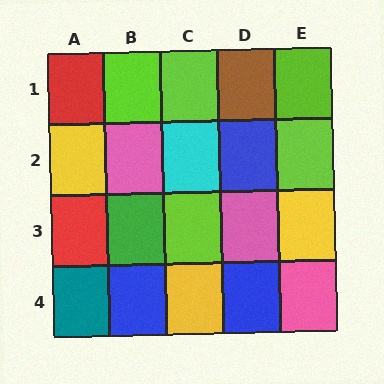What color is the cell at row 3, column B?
Green.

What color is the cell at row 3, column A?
Red.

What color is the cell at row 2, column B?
Pink.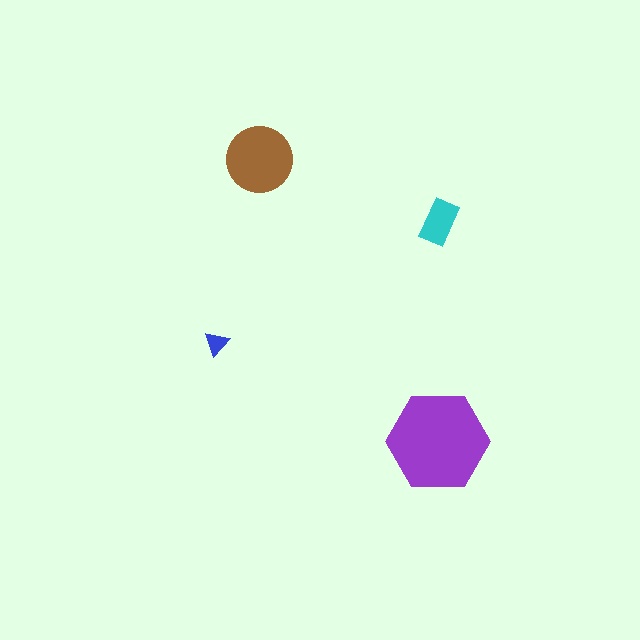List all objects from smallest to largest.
The blue triangle, the cyan rectangle, the brown circle, the purple hexagon.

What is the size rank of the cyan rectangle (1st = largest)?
3rd.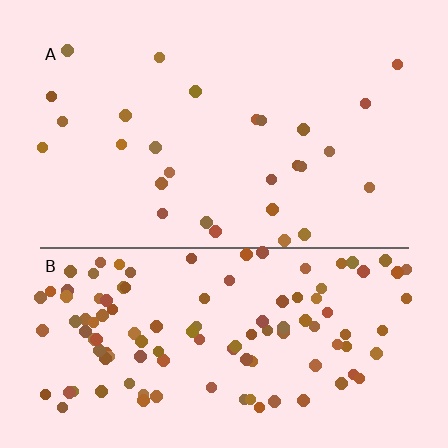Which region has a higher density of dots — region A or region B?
B (the bottom).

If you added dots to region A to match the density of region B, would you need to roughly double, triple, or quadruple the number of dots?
Approximately quadruple.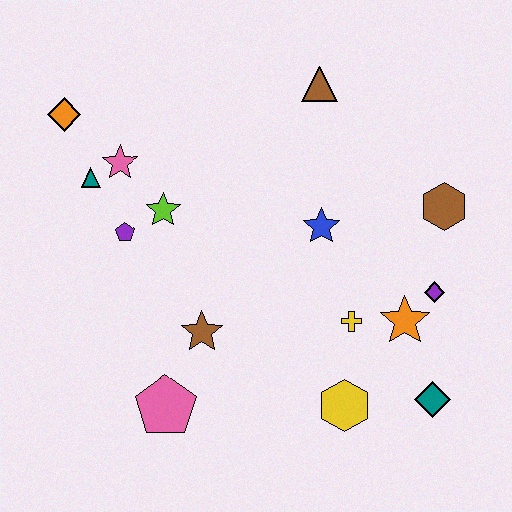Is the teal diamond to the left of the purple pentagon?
No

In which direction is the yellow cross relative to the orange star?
The yellow cross is to the left of the orange star.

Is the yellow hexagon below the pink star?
Yes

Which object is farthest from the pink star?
The teal diamond is farthest from the pink star.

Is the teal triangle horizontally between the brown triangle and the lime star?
No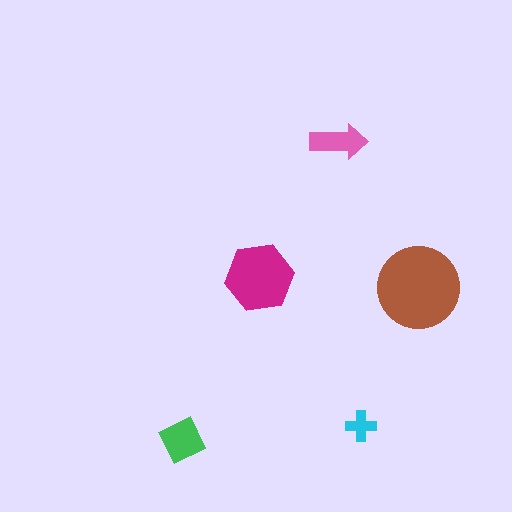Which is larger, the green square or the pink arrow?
The green square.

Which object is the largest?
The brown circle.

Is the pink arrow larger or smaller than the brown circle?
Smaller.